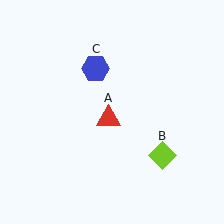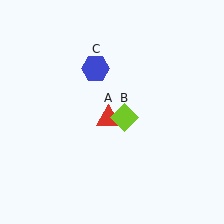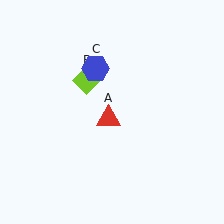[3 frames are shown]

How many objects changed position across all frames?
1 object changed position: lime diamond (object B).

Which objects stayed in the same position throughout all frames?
Red triangle (object A) and blue hexagon (object C) remained stationary.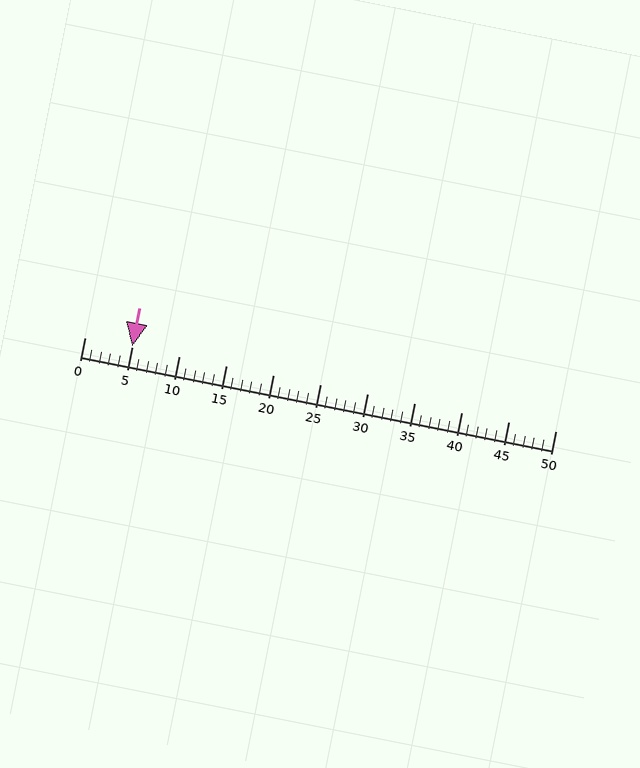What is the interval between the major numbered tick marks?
The major tick marks are spaced 5 units apart.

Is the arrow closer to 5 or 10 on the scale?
The arrow is closer to 5.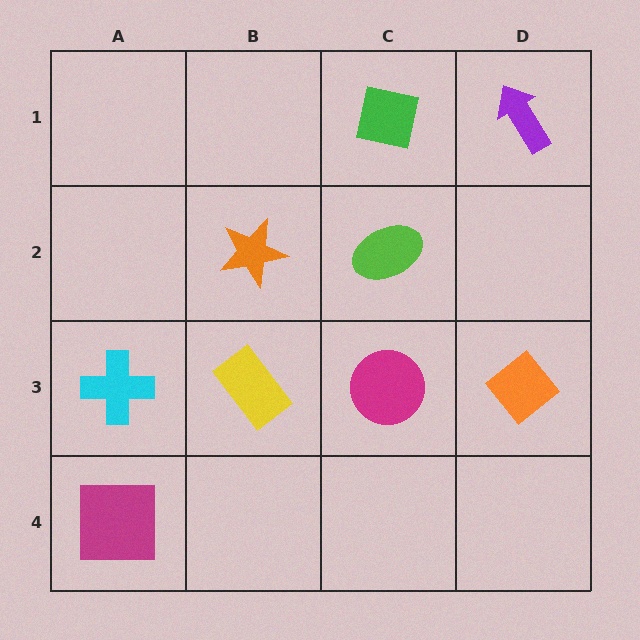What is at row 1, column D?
A purple arrow.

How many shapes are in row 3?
4 shapes.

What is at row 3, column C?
A magenta circle.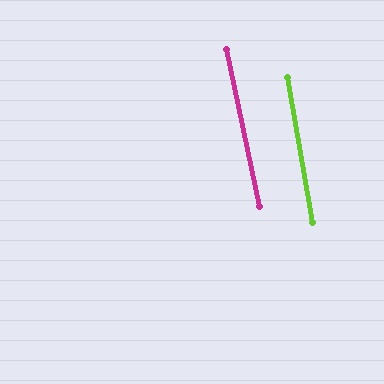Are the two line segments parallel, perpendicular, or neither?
Parallel — their directions differ by only 1.6°.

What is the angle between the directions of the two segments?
Approximately 2 degrees.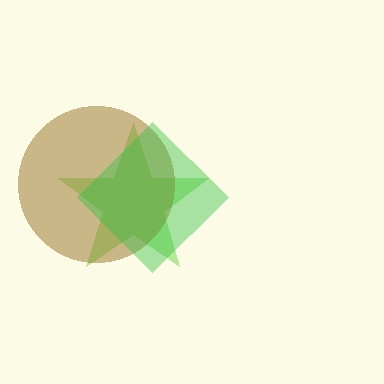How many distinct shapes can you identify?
There are 3 distinct shapes: a lime star, a brown circle, a green diamond.